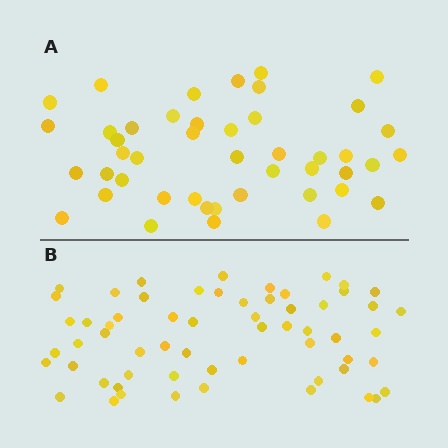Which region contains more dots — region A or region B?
Region B (the bottom region) has more dots.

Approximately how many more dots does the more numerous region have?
Region B has approximately 15 more dots than region A.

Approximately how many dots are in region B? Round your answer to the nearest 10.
About 60 dots.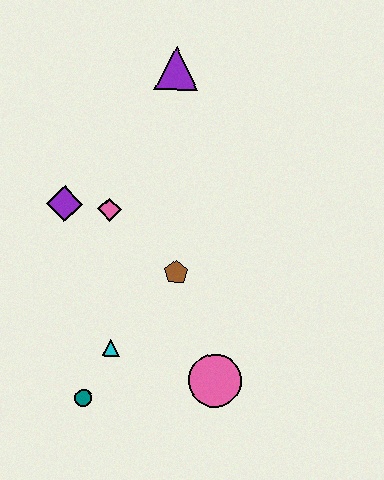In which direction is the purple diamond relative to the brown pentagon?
The purple diamond is to the left of the brown pentagon.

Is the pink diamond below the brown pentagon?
No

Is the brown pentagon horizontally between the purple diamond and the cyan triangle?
No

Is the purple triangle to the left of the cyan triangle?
No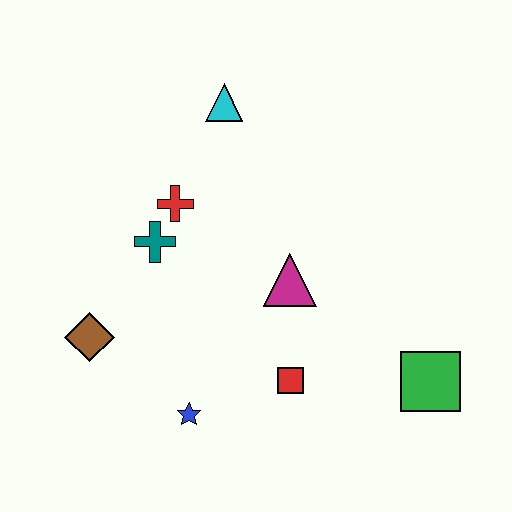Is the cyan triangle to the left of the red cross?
No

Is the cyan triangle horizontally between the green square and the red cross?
Yes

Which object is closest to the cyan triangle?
The red cross is closest to the cyan triangle.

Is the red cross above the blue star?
Yes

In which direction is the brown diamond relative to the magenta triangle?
The brown diamond is to the left of the magenta triangle.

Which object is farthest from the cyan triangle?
The green square is farthest from the cyan triangle.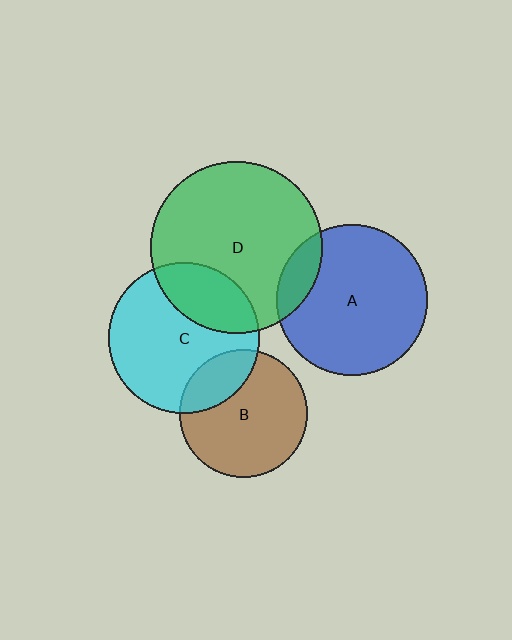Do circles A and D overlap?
Yes.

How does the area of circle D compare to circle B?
Approximately 1.8 times.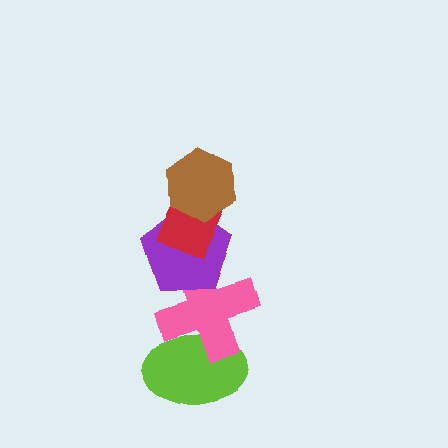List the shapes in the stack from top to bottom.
From top to bottom: the brown hexagon, the red rectangle, the purple pentagon, the pink cross, the lime ellipse.